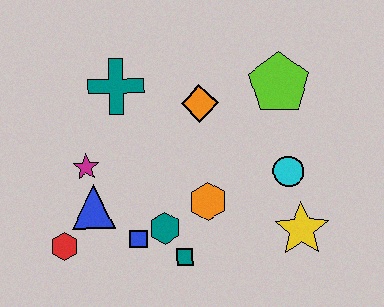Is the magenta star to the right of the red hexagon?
Yes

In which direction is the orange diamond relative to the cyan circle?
The orange diamond is to the left of the cyan circle.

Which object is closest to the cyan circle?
The yellow star is closest to the cyan circle.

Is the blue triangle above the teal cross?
No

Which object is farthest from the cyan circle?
The red hexagon is farthest from the cyan circle.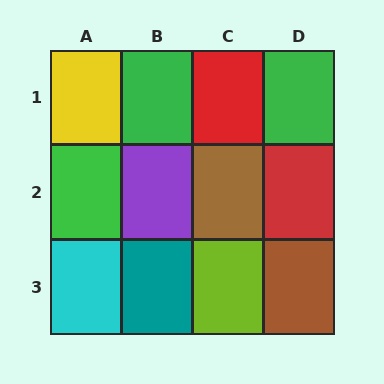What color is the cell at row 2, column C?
Brown.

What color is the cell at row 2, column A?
Green.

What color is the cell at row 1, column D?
Green.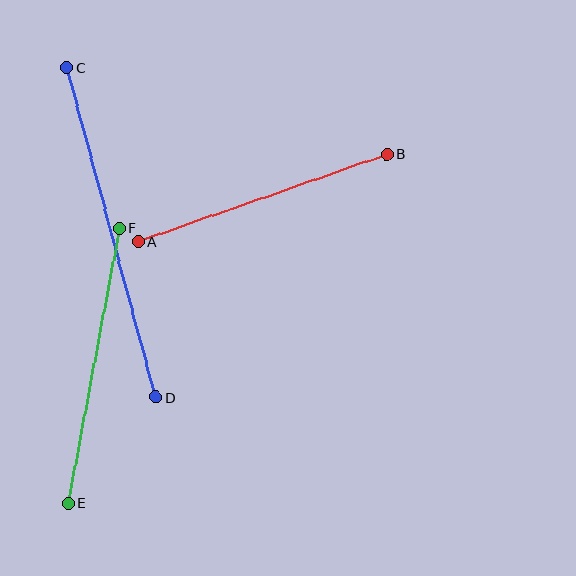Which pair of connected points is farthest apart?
Points C and D are farthest apart.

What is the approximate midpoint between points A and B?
The midpoint is at approximately (262, 198) pixels.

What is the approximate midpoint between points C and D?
The midpoint is at approximately (111, 232) pixels.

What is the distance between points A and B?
The distance is approximately 264 pixels.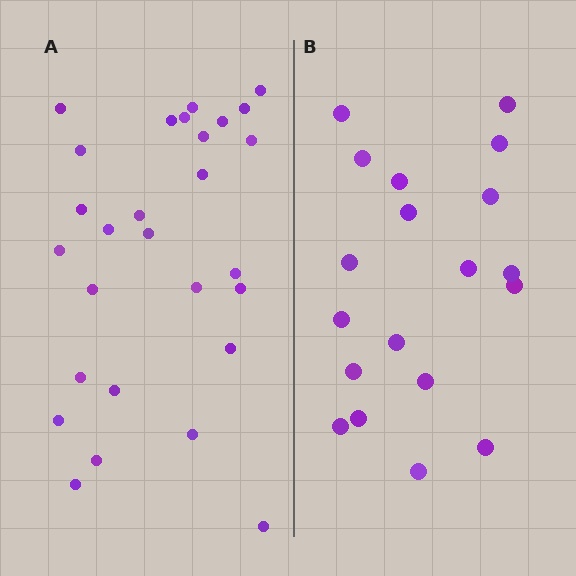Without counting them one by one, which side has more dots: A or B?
Region A (the left region) has more dots.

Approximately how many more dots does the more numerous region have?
Region A has roughly 8 or so more dots than region B.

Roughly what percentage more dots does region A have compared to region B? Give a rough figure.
About 45% more.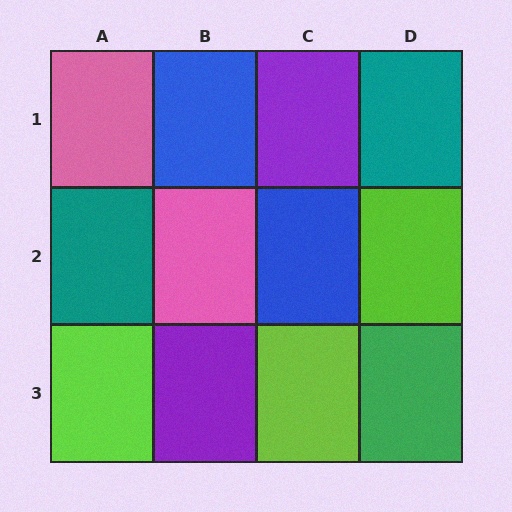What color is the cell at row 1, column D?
Teal.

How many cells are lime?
3 cells are lime.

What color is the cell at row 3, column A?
Lime.